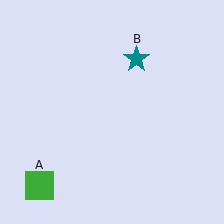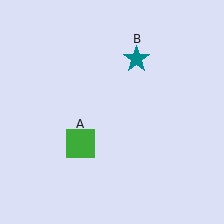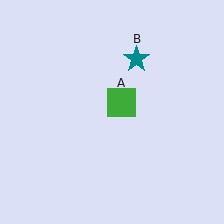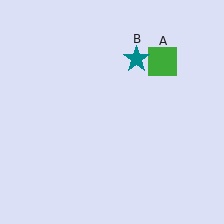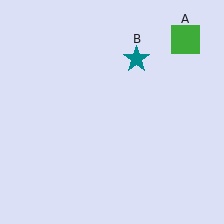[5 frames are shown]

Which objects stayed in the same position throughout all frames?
Teal star (object B) remained stationary.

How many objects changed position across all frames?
1 object changed position: green square (object A).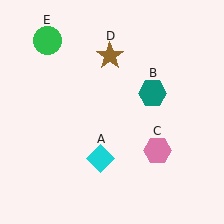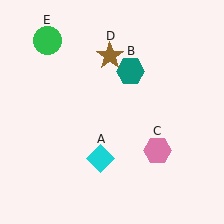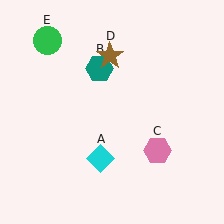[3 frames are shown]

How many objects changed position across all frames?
1 object changed position: teal hexagon (object B).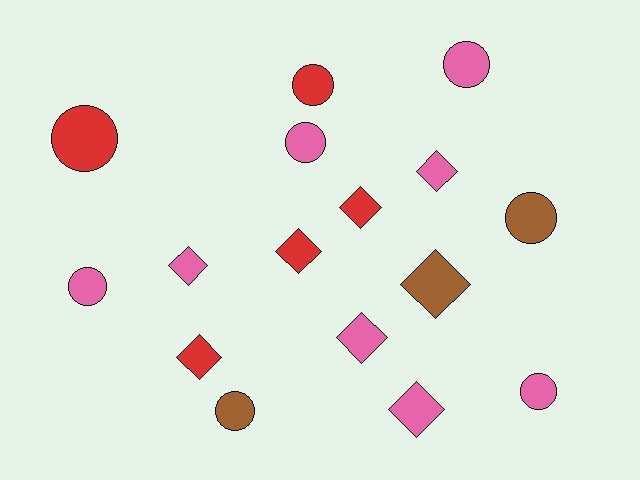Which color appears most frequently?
Pink, with 8 objects.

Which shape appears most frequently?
Circle, with 8 objects.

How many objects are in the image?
There are 16 objects.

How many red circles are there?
There are 2 red circles.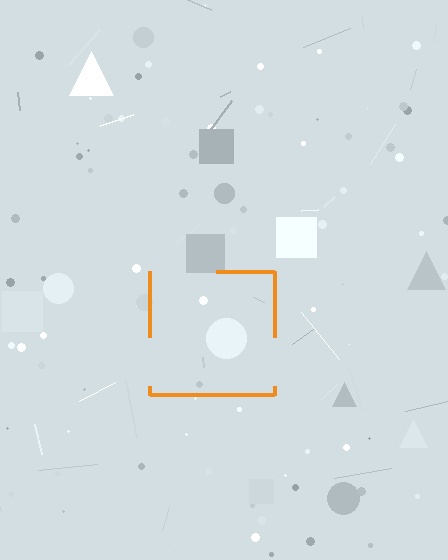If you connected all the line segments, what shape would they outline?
They would outline a square.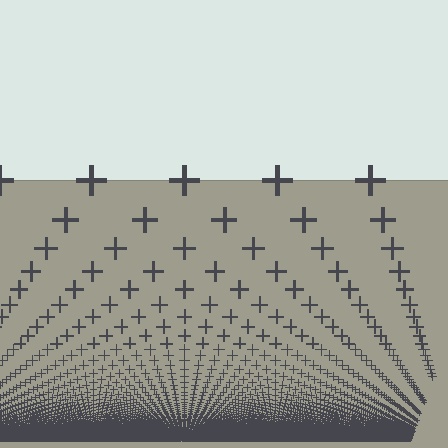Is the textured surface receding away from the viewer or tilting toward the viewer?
The surface appears to tilt toward the viewer. Texture elements get larger and sparser toward the top.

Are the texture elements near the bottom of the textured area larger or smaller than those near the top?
Smaller. The gradient is inverted — elements near the bottom are smaller and denser.